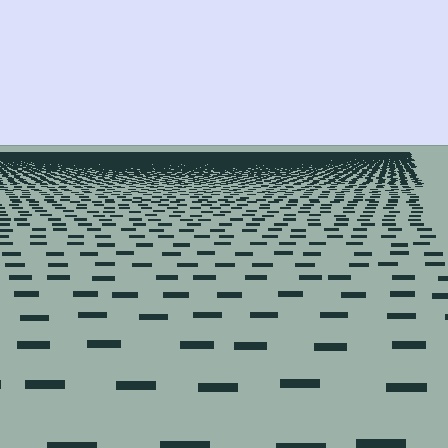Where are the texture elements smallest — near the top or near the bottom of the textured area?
Near the top.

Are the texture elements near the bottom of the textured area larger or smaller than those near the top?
Larger. Near the bottom, elements are closer to the viewer and appear at a bigger on-screen size.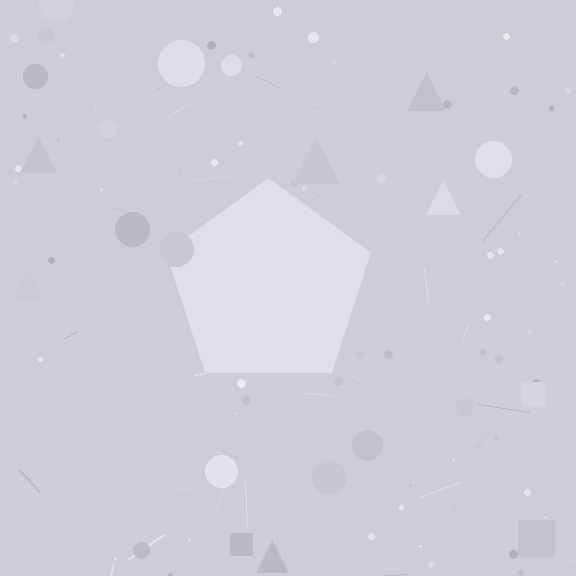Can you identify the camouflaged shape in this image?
The camouflaged shape is a pentagon.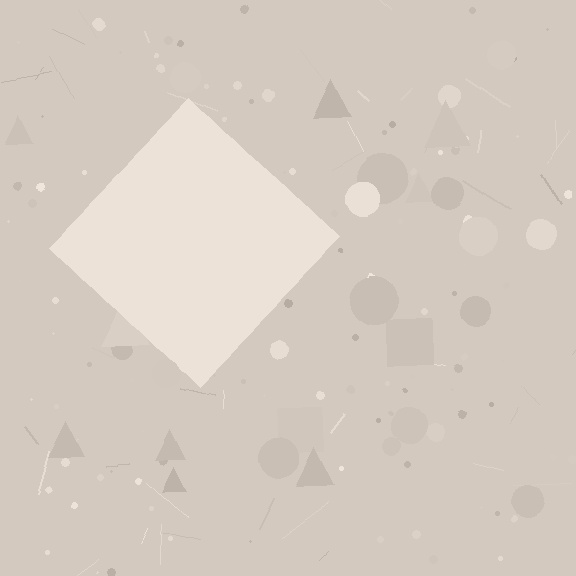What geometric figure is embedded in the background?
A diamond is embedded in the background.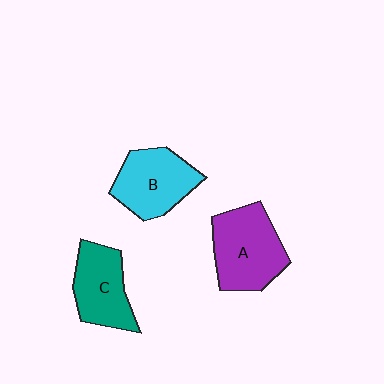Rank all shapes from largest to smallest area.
From largest to smallest: A (purple), B (cyan), C (teal).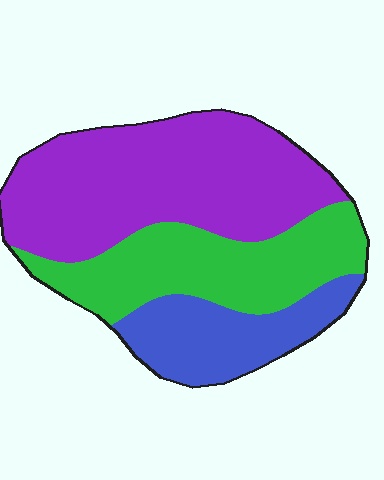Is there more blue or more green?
Green.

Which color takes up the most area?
Purple, at roughly 50%.